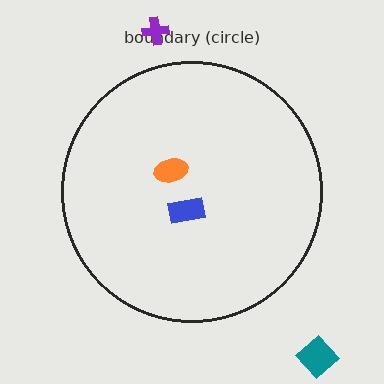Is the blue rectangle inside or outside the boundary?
Inside.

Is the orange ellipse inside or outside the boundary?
Inside.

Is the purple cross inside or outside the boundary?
Outside.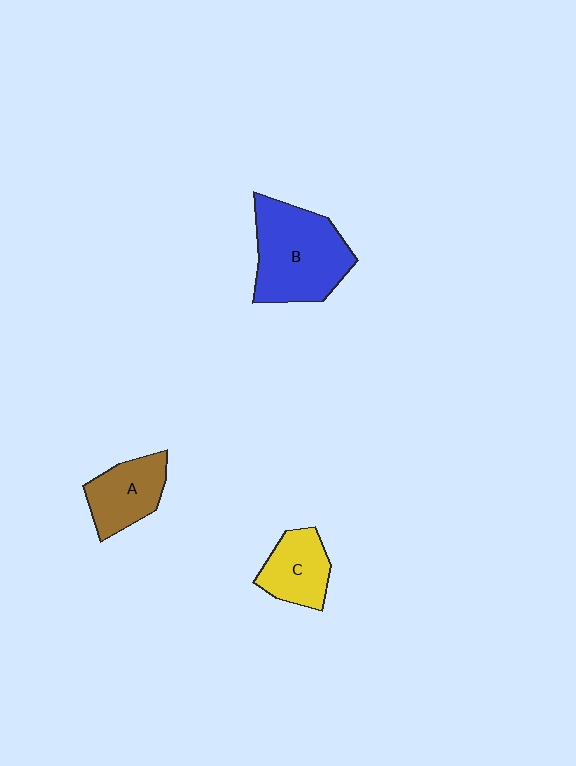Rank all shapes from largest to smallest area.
From largest to smallest: B (blue), A (brown), C (yellow).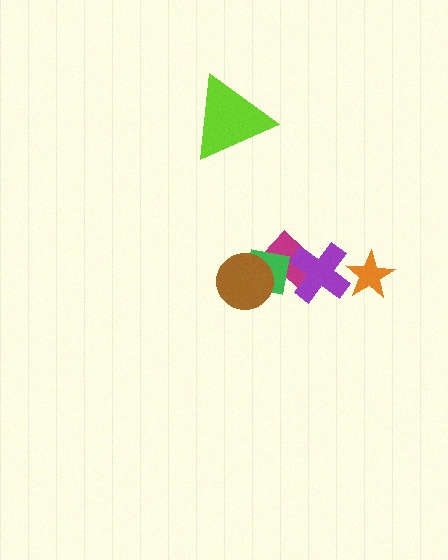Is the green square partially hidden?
Yes, it is partially covered by another shape.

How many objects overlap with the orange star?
1 object overlaps with the orange star.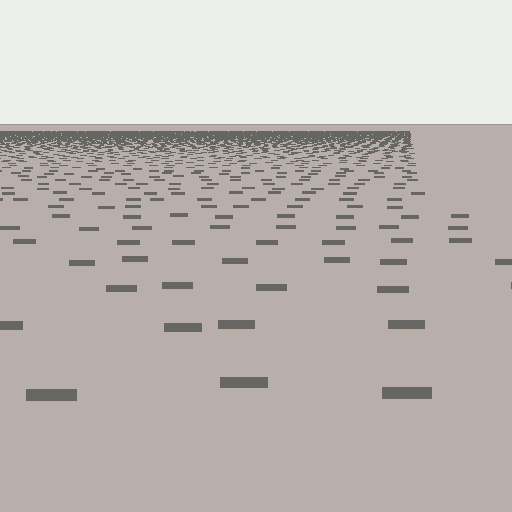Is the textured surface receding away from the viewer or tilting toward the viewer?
The surface is receding away from the viewer. Texture elements get smaller and denser toward the top.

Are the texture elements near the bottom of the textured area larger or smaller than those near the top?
Larger. Near the bottom, elements are closer to the viewer and appear at a bigger on-screen size.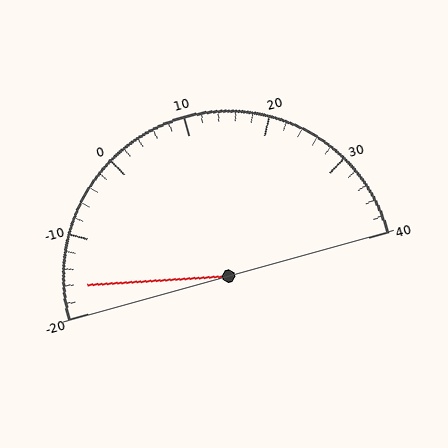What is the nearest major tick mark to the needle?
The nearest major tick mark is -20.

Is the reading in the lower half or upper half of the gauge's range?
The reading is in the lower half of the range (-20 to 40).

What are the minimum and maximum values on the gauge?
The gauge ranges from -20 to 40.